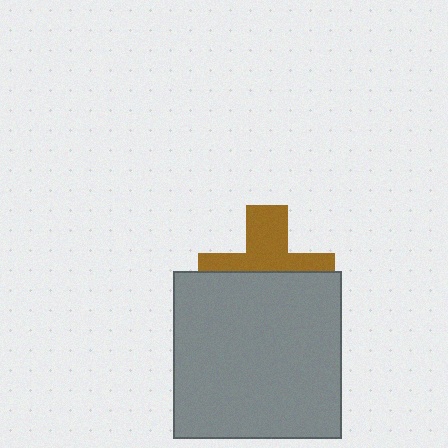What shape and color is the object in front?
The object in front is a gray square.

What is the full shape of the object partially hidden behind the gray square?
The partially hidden object is a brown cross.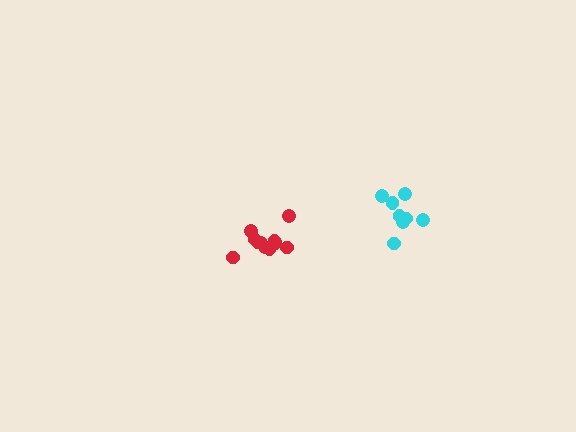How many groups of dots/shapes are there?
There are 2 groups.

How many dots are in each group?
Group 1: 8 dots, Group 2: 11 dots (19 total).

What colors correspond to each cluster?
The clusters are colored: cyan, red.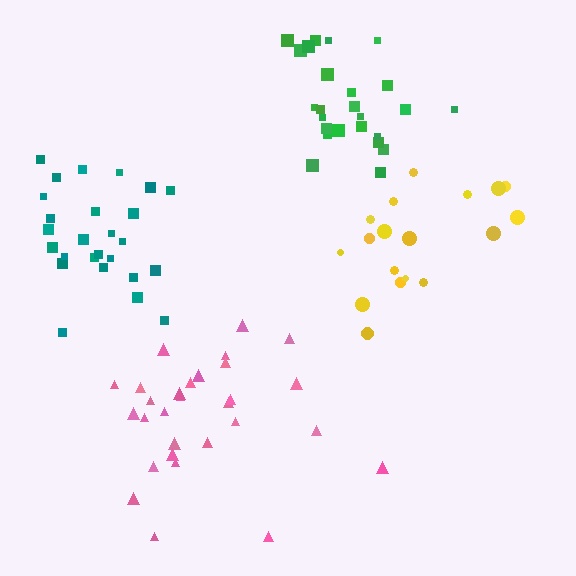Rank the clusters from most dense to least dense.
teal, pink, green, yellow.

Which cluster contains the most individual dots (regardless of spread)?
Pink (29).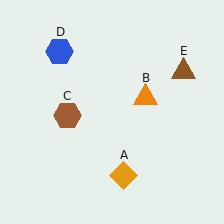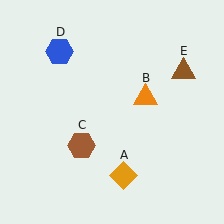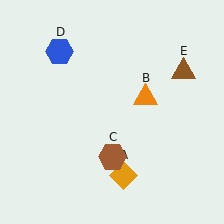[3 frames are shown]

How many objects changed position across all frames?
1 object changed position: brown hexagon (object C).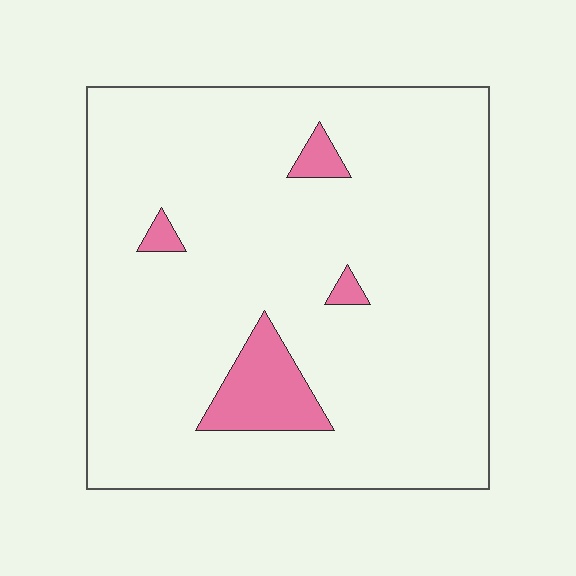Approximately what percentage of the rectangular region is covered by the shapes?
Approximately 10%.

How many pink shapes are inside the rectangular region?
4.